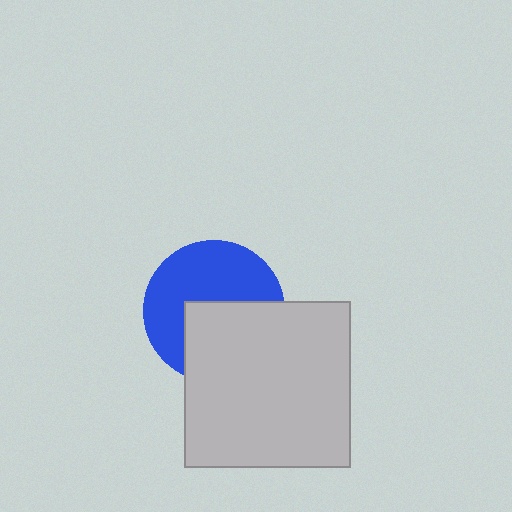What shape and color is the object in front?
The object in front is a light gray square.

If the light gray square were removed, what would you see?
You would see the complete blue circle.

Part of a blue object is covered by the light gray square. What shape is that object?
It is a circle.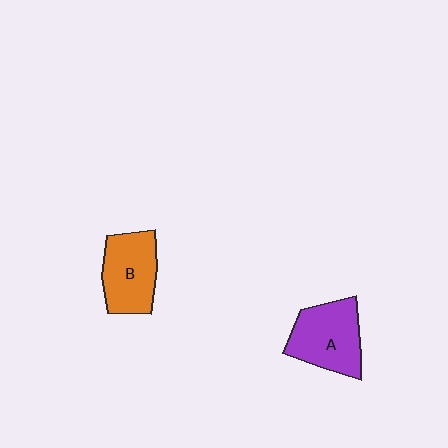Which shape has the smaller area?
Shape B (orange).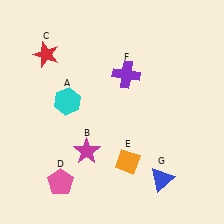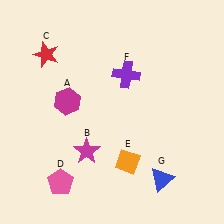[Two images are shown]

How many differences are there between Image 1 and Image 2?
There is 1 difference between the two images.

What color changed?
The hexagon (A) changed from cyan in Image 1 to magenta in Image 2.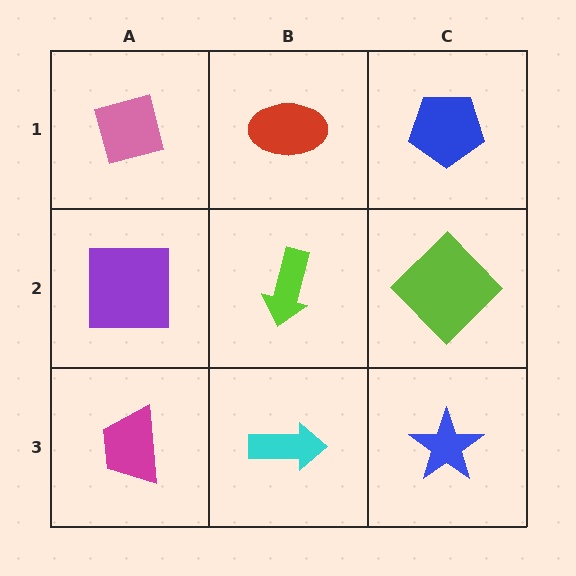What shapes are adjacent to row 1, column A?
A purple square (row 2, column A), a red ellipse (row 1, column B).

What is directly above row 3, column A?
A purple square.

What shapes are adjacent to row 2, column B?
A red ellipse (row 1, column B), a cyan arrow (row 3, column B), a purple square (row 2, column A), a lime diamond (row 2, column C).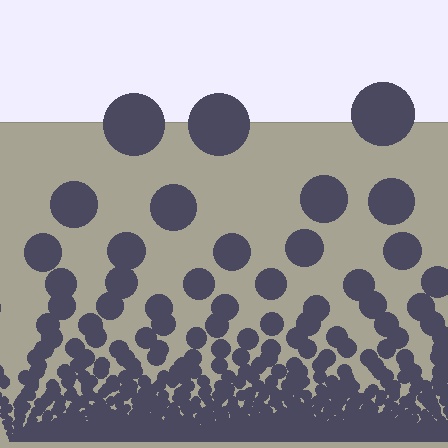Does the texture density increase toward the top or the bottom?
Density increases toward the bottom.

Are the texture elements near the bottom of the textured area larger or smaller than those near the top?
Smaller. The gradient is inverted — elements near the bottom are smaller and denser.